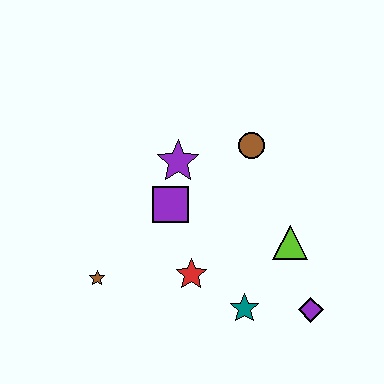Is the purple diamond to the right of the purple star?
Yes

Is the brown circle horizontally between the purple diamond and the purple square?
Yes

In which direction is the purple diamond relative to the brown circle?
The purple diamond is below the brown circle.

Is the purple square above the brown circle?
No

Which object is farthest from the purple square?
The purple diamond is farthest from the purple square.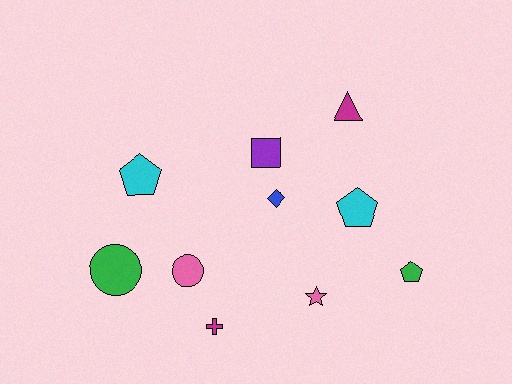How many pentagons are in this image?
There are 3 pentagons.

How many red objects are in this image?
There are no red objects.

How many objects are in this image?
There are 10 objects.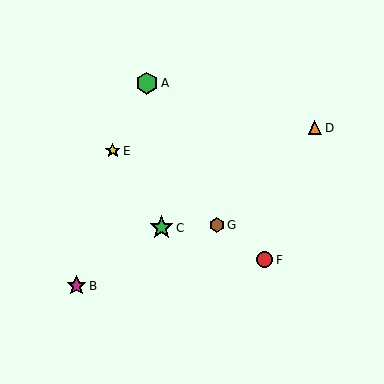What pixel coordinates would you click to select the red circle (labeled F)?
Click at (264, 260) to select the red circle F.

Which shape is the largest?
The green star (labeled C) is the largest.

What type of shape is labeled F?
Shape F is a red circle.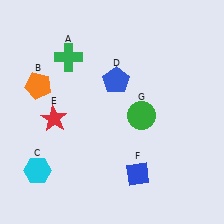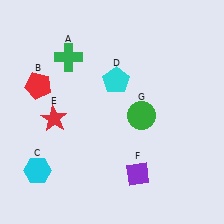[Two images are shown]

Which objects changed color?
B changed from orange to red. D changed from blue to cyan. F changed from blue to purple.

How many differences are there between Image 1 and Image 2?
There are 3 differences between the two images.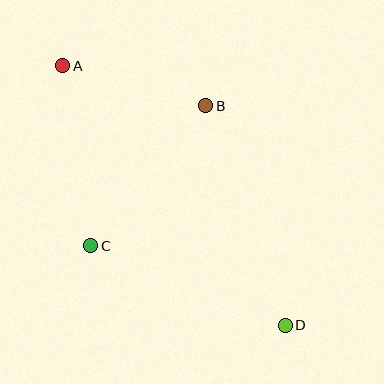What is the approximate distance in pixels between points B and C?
The distance between B and C is approximately 181 pixels.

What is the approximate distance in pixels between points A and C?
The distance between A and C is approximately 183 pixels.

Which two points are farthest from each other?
Points A and D are farthest from each other.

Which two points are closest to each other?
Points A and B are closest to each other.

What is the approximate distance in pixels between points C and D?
The distance between C and D is approximately 210 pixels.